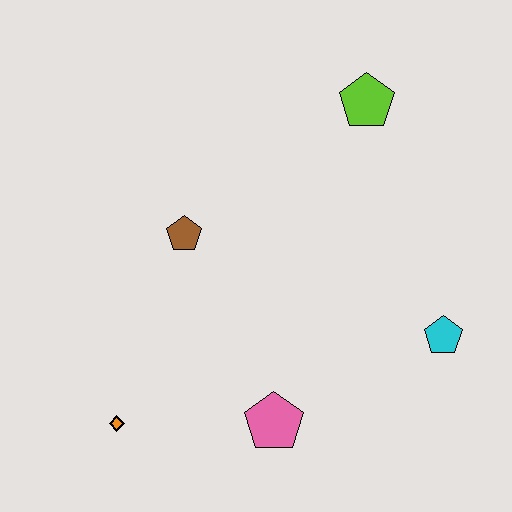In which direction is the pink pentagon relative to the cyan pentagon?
The pink pentagon is to the left of the cyan pentagon.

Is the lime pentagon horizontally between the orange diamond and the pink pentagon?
No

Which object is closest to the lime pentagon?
The brown pentagon is closest to the lime pentagon.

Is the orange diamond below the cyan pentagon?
Yes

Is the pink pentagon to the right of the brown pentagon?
Yes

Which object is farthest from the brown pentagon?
The cyan pentagon is farthest from the brown pentagon.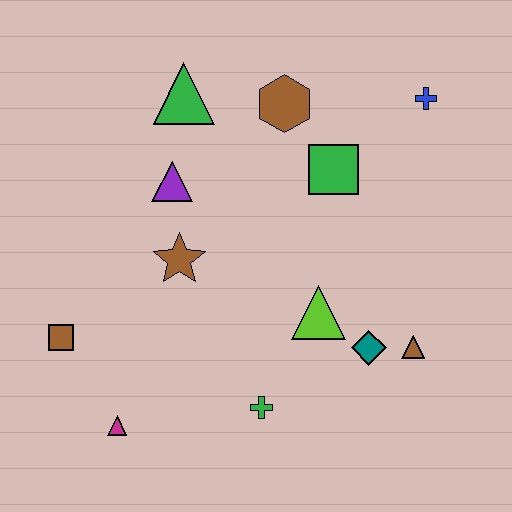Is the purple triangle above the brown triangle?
Yes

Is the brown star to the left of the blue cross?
Yes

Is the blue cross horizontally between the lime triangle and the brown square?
No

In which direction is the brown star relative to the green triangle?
The brown star is below the green triangle.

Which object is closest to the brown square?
The magenta triangle is closest to the brown square.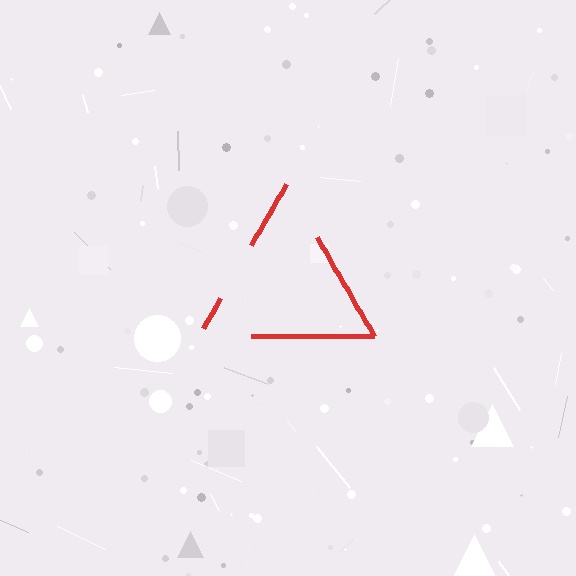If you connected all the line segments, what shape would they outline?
They would outline a triangle.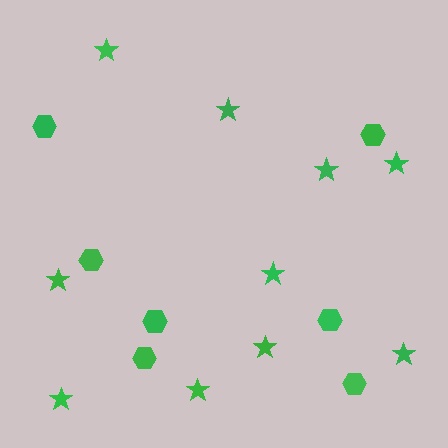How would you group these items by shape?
There are 2 groups: one group of stars (10) and one group of hexagons (7).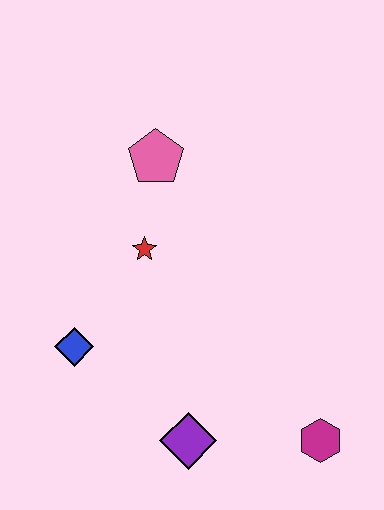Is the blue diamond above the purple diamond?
Yes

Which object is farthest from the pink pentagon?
The magenta hexagon is farthest from the pink pentagon.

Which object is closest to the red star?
The pink pentagon is closest to the red star.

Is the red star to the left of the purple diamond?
Yes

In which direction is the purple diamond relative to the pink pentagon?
The purple diamond is below the pink pentagon.